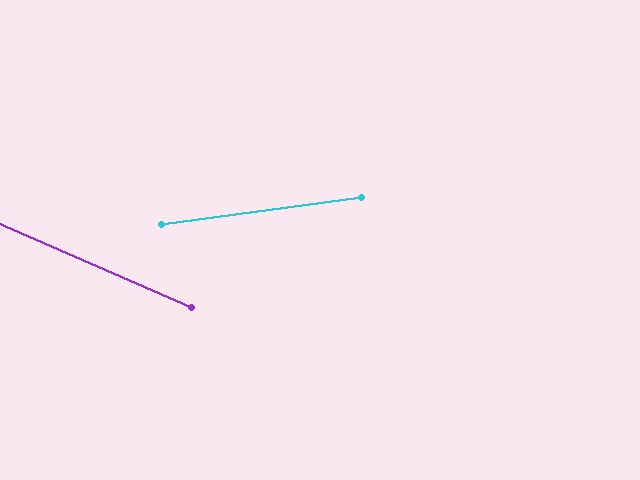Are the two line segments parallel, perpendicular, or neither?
Neither parallel nor perpendicular — they differ by about 31°.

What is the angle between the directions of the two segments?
Approximately 31 degrees.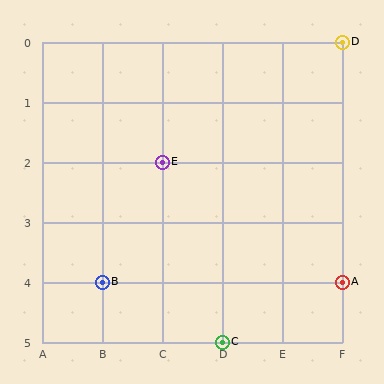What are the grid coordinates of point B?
Point B is at grid coordinates (B, 4).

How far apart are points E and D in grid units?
Points E and D are 3 columns and 2 rows apart (about 3.6 grid units diagonally).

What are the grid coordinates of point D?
Point D is at grid coordinates (F, 0).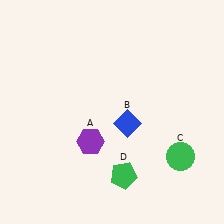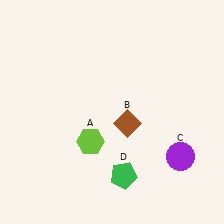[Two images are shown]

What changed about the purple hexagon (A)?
In Image 1, A is purple. In Image 2, it changed to lime.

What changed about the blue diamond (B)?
In Image 1, B is blue. In Image 2, it changed to brown.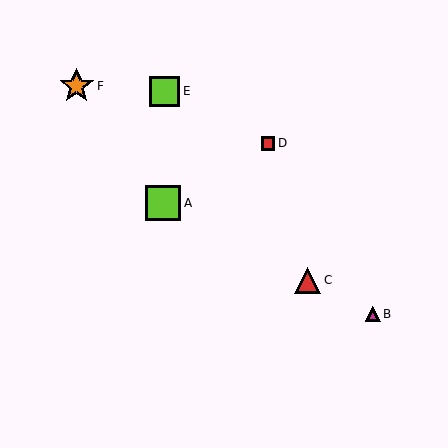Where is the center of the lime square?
The center of the lime square is at (165, 91).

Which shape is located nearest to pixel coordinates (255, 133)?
The red square (labeled D) at (268, 143) is nearest to that location.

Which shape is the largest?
The lime square (labeled A) is the largest.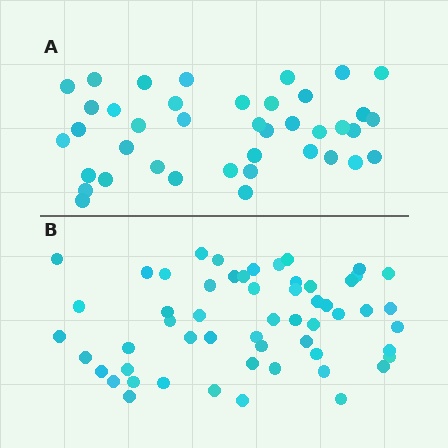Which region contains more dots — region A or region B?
Region B (the bottom region) has more dots.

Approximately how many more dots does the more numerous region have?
Region B has approximately 15 more dots than region A.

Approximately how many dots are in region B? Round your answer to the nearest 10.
About 60 dots. (The exact count is 56, which rounds to 60.)